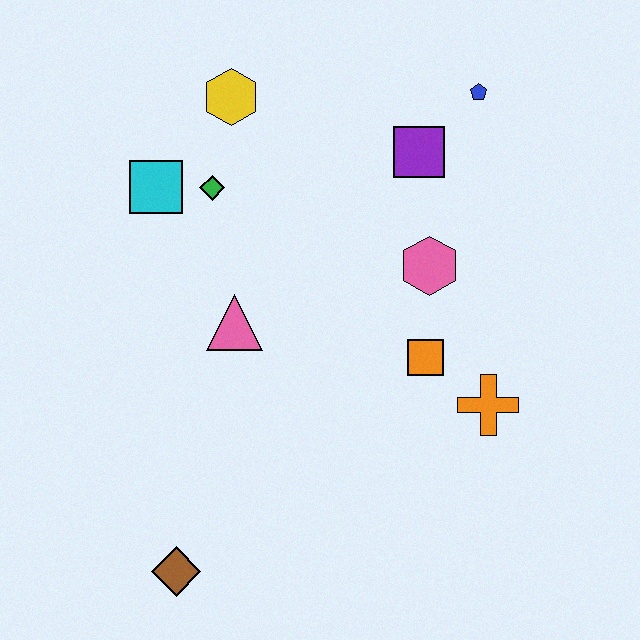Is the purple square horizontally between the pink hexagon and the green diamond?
Yes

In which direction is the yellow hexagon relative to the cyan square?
The yellow hexagon is above the cyan square.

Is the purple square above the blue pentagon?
No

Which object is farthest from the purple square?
The brown diamond is farthest from the purple square.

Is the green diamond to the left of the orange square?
Yes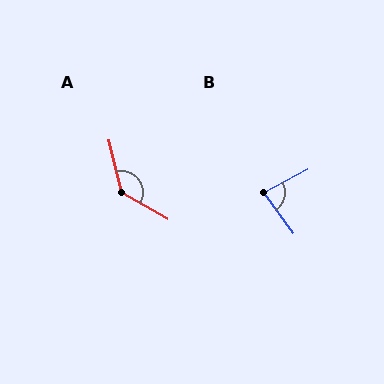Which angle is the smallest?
B, at approximately 83 degrees.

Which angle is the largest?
A, at approximately 132 degrees.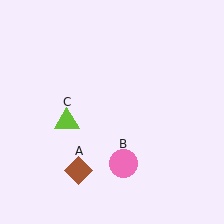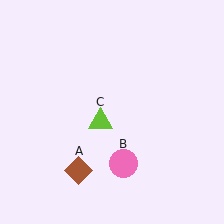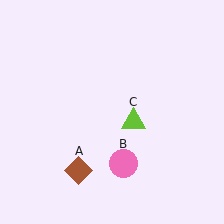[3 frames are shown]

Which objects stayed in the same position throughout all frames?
Brown diamond (object A) and pink circle (object B) remained stationary.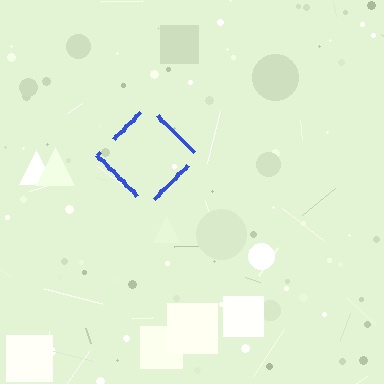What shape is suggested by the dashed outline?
The dashed outline suggests a diamond.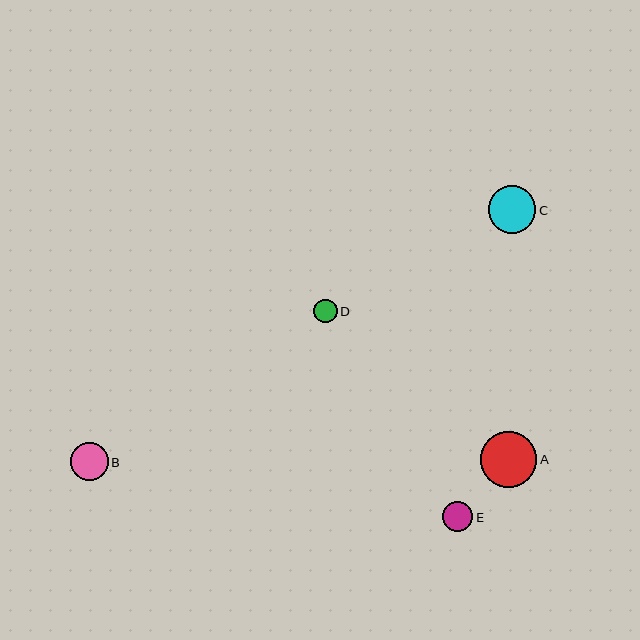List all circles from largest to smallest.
From largest to smallest: A, C, B, E, D.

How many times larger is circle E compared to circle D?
Circle E is approximately 1.3 times the size of circle D.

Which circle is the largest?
Circle A is the largest with a size of approximately 57 pixels.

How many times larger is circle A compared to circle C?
Circle A is approximately 1.2 times the size of circle C.